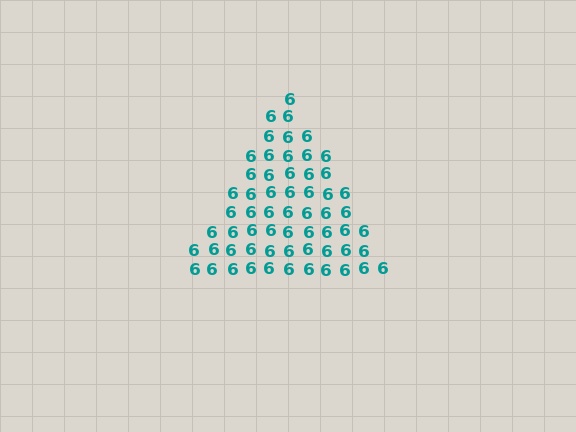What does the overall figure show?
The overall figure shows a triangle.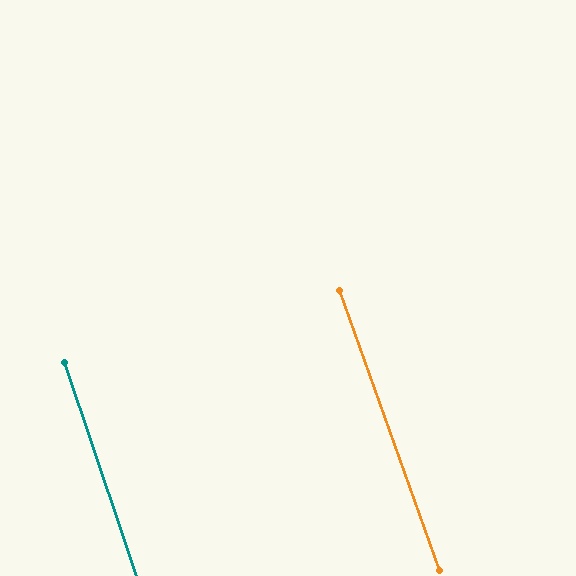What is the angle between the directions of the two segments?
Approximately 1 degree.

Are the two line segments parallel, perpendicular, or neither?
Parallel — their directions differ by only 1.1°.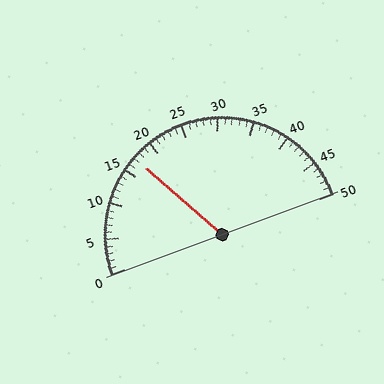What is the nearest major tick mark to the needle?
The nearest major tick mark is 15.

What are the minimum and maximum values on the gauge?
The gauge ranges from 0 to 50.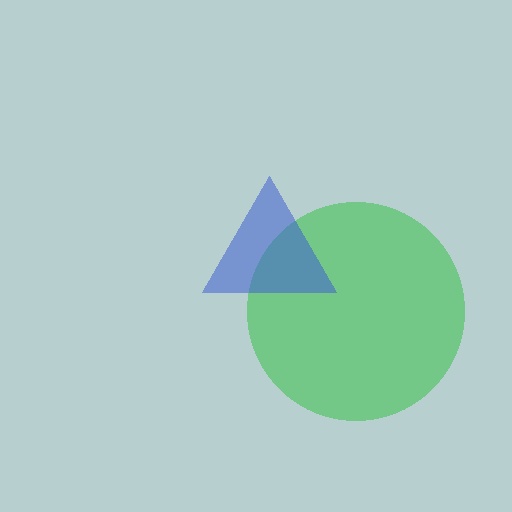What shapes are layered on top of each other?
The layered shapes are: a green circle, a blue triangle.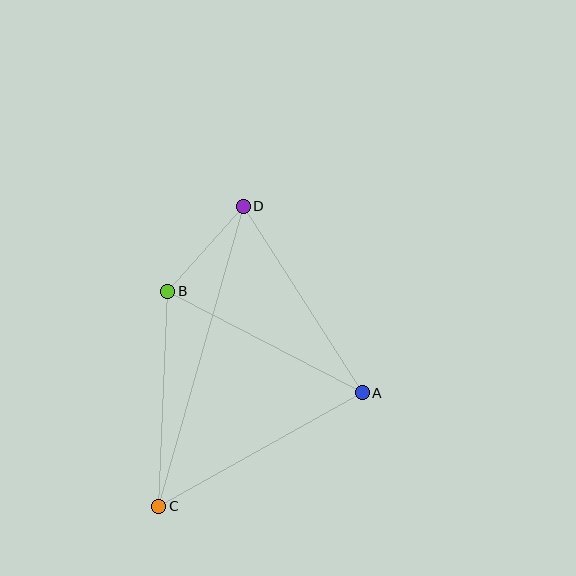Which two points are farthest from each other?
Points C and D are farthest from each other.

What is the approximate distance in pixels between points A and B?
The distance between A and B is approximately 219 pixels.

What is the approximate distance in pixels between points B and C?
The distance between B and C is approximately 215 pixels.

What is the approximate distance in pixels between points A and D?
The distance between A and D is approximately 221 pixels.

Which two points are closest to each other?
Points B and D are closest to each other.